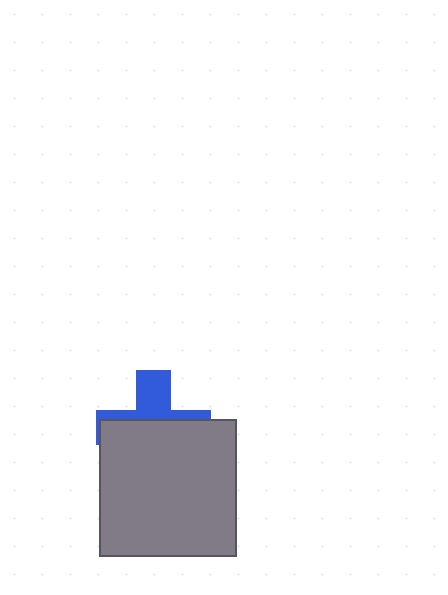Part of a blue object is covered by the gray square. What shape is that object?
It is a cross.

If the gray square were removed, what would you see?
You would see the complete blue cross.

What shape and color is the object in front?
The object in front is a gray square.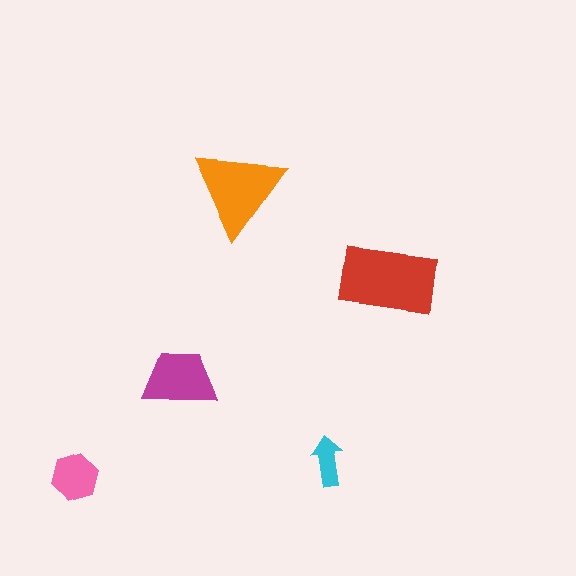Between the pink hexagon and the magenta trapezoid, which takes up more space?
The magenta trapezoid.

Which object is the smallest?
The cyan arrow.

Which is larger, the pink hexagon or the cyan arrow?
The pink hexagon.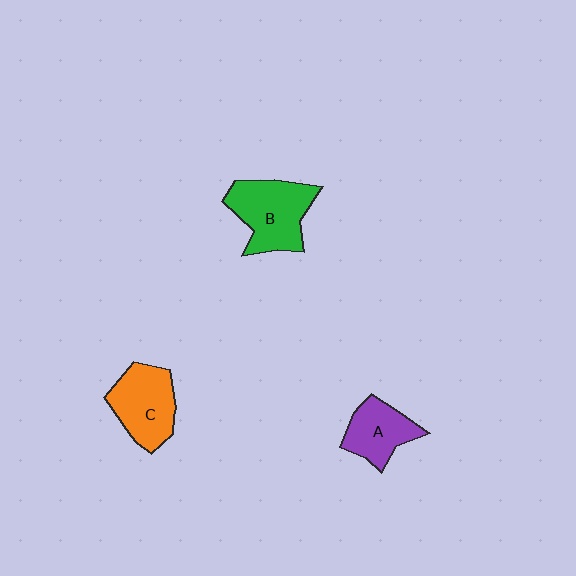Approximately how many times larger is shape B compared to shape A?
Approximately 1.4 times.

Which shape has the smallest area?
Shape A (purple).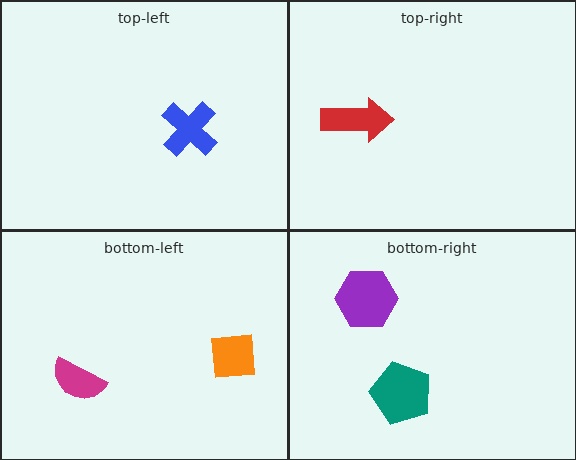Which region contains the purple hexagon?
The bottom-right region.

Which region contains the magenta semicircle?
The bottom-left region.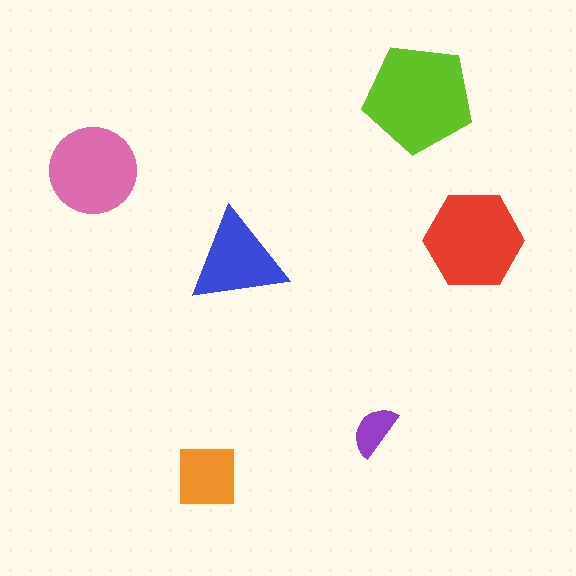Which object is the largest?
The lime pentagon.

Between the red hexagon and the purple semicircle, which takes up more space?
The red hexagon.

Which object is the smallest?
The purple semicircle.